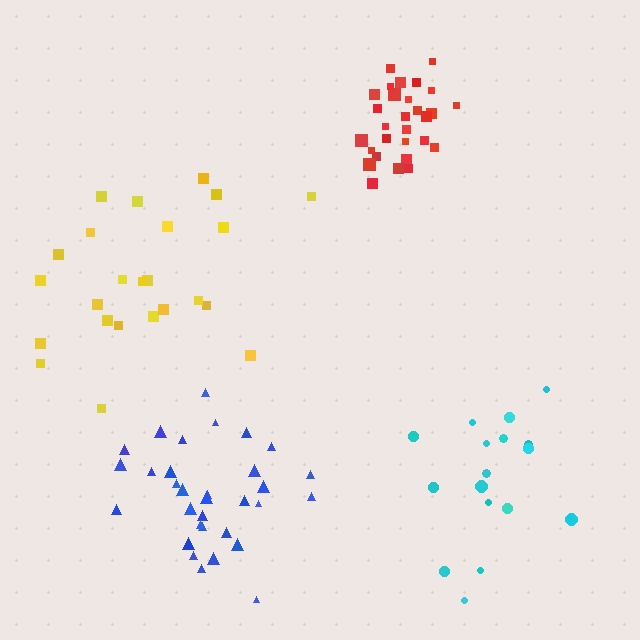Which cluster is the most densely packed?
Red.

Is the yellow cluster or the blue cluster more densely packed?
Blue.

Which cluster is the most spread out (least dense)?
Cyan.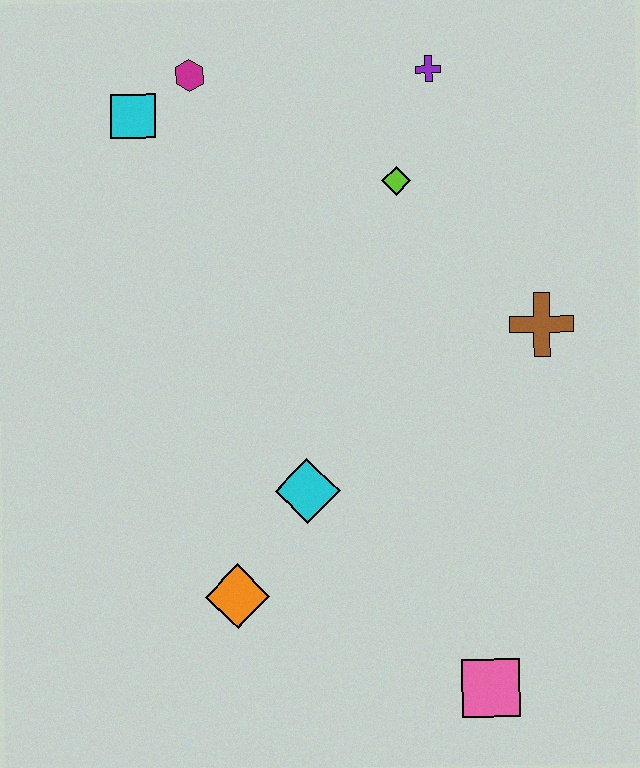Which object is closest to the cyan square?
The magenta hexagon is closest to the cyan square.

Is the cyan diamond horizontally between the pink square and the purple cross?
No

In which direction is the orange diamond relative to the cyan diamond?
The orange diamond is below the cyan diamond.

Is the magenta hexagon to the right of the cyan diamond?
No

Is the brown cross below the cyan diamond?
No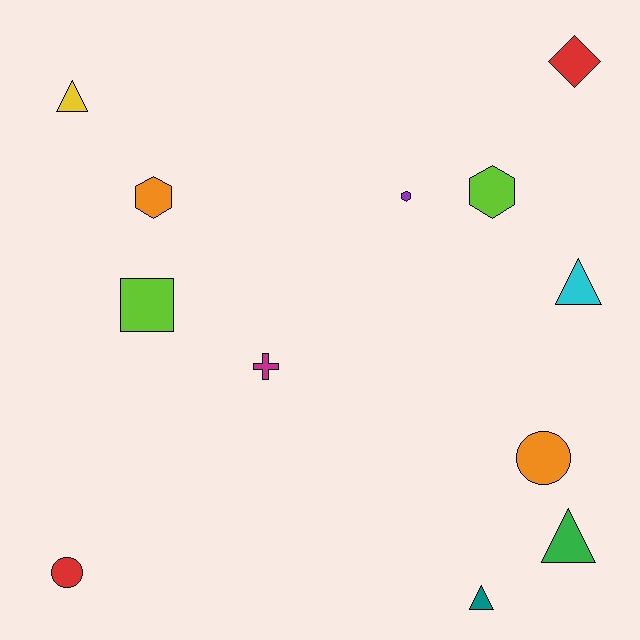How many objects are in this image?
There are 12 objects.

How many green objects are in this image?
There is 1 green object.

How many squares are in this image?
There is 1 square.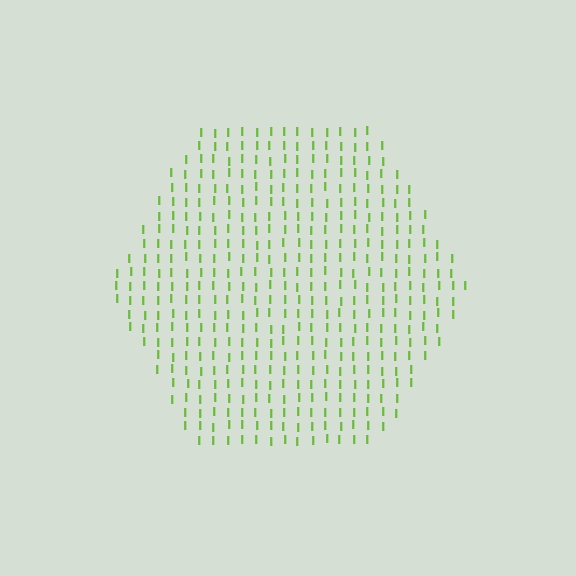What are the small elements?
The small elements are letter I's.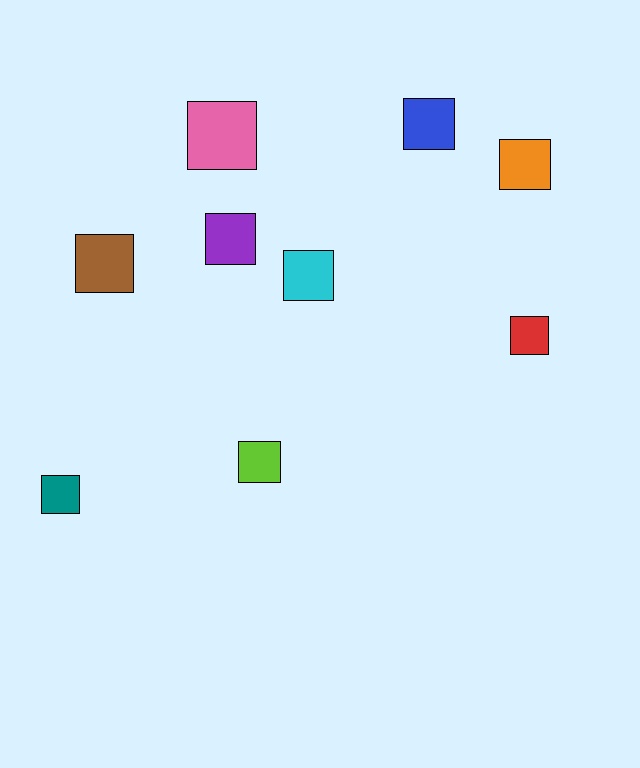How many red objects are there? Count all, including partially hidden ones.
There is 1 red object.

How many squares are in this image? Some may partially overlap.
There are 9 squares.